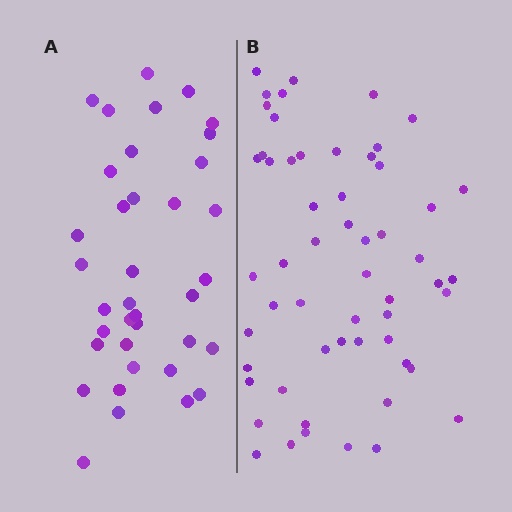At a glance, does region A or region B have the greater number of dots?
Region B (the right region) has more dots.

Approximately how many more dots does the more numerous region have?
Region B has approximately 20 more dots than region A.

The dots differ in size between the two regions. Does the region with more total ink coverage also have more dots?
No. Region A has more total ink coverage because its dots are larger, but region B actually contains more individual dots. Total area can be misleading — the number of items is what matters here.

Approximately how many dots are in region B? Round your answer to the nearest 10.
About 60 dots. (The exact count is 56, which rounds to 60.)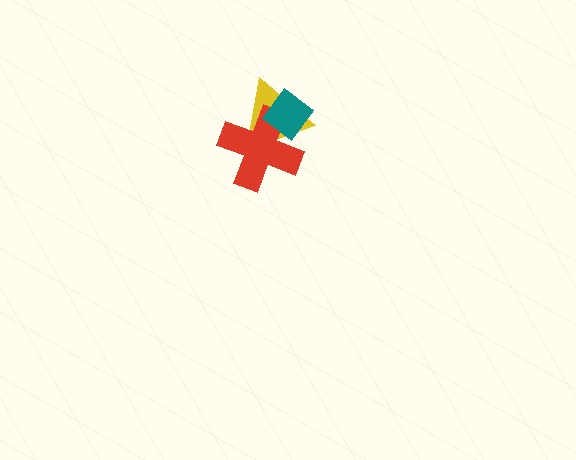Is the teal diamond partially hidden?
No, no other shape covers it.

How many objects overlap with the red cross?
2 objects overlap with the red cross.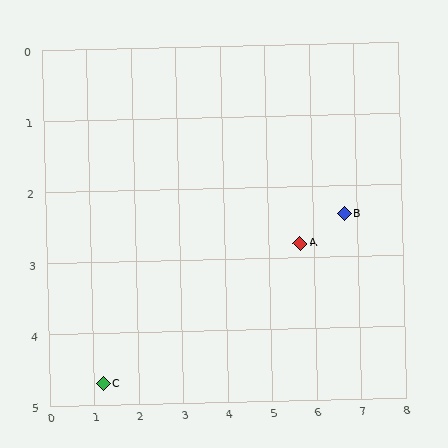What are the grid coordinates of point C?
Point C is at approximately (1.2, 4.7).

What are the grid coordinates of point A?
Point A is at approximately (5.7, 2.8).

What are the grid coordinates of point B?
Point B is at approximately (6.7, 2.4).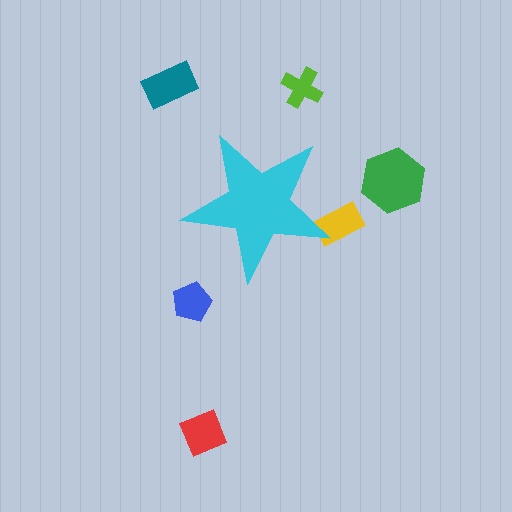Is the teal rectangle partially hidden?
No, the teal rectangle is fully visible.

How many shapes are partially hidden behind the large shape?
1 shape is partially hidden.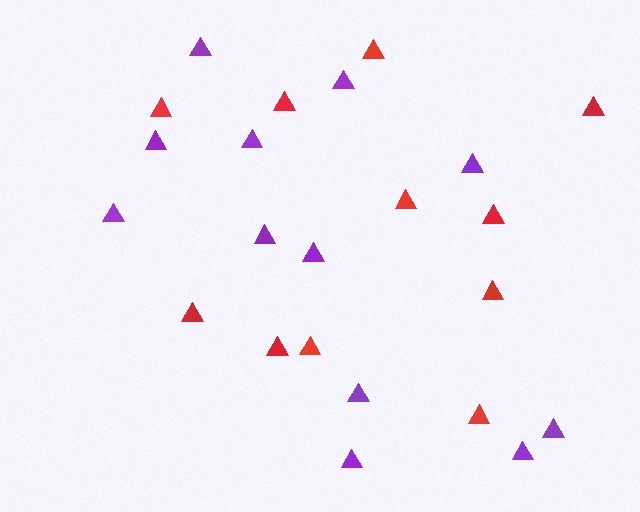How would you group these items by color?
There are 2 groups: one group of purple triangles (12) and one group of red triangles (11).